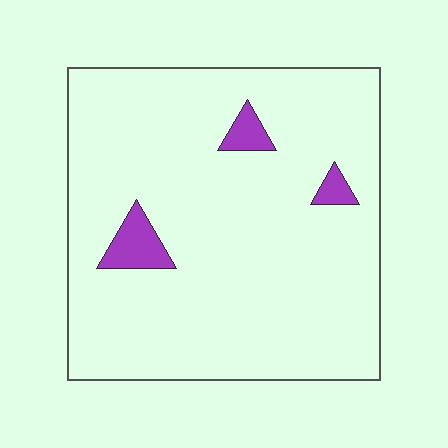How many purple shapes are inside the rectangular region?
3.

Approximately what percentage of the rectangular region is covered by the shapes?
Approximately 5%.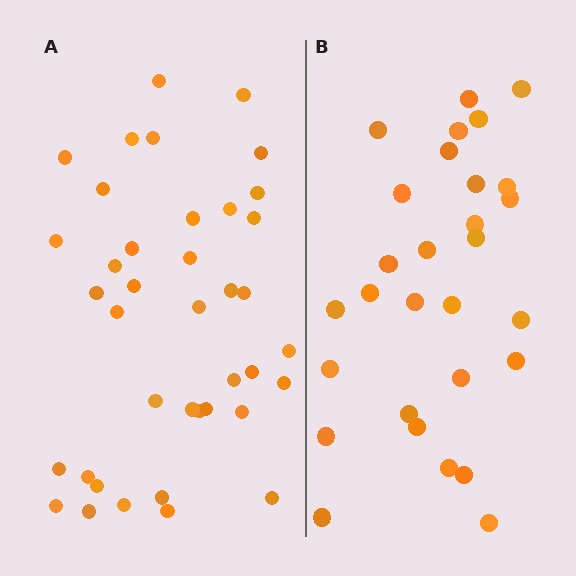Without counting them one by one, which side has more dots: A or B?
Region A (the left region) has more dots.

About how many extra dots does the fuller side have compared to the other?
Region A has roughly 10 or so more dots than region B.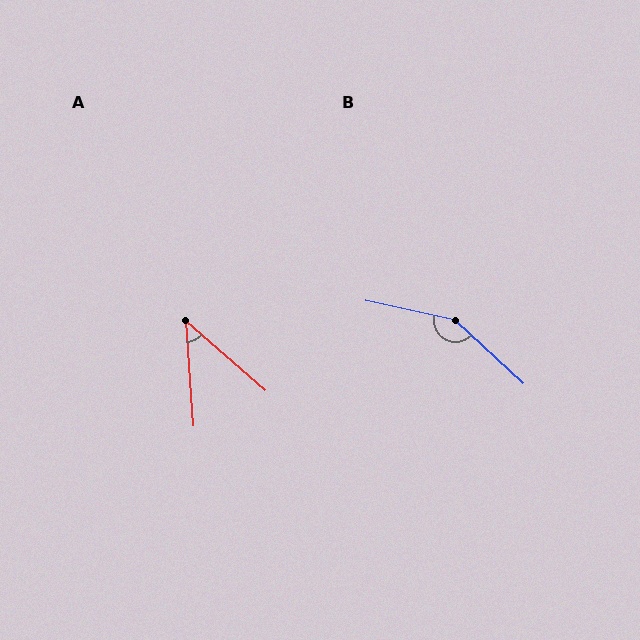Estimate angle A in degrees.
Approximately 45 degrees.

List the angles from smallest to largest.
A (45°), B (150°).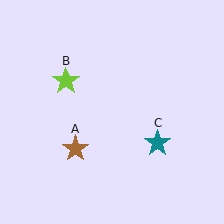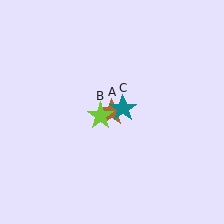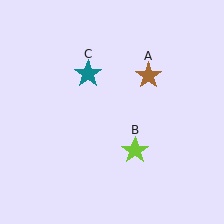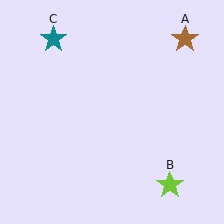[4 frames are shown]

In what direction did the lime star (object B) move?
The lime star (object B) moved down and to the right.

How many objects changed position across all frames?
3 objects changed position: brown star (object A), lime star (object B), teal star (object C).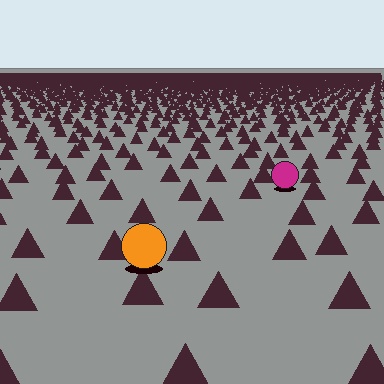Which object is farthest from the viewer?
The magenta circle is farthest from the viewer. It appears smaller and the ground texture around it is denser.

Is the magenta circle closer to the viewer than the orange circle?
No. The orange circle is closer — you can tell from the texture gradient: the ground texture is coarser near it.